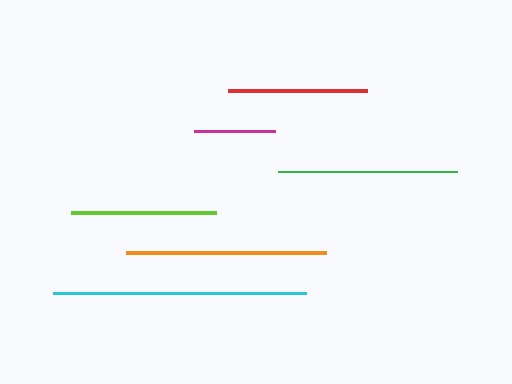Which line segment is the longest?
The cyan line is the longest at approximately 253 pixels.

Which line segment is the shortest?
The magenta line is the shortest at approximately 81 pixels.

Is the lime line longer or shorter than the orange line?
The orange line is longer than the lime line.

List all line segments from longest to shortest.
From longest to shortest: cyan, orange, green, lime, red, magenta.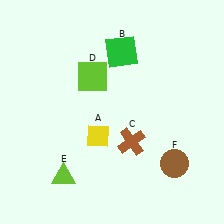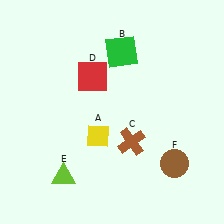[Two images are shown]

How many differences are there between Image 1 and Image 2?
There is 1 difference between the two images.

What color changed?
The square (D) changed from lime in Image 1 to red in Image 2.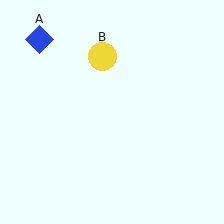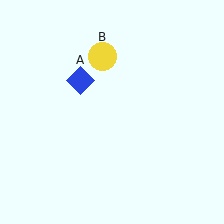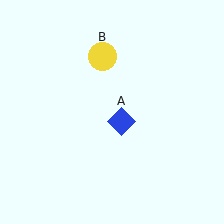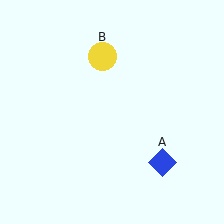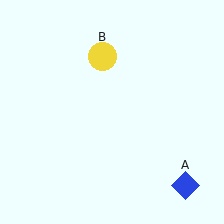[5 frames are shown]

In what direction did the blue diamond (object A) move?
The blue diamond (object A) moved down and to the right.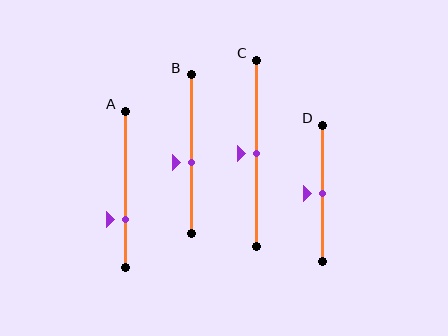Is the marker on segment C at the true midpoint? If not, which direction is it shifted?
Yes, the marker on segment C is at the true midpoint.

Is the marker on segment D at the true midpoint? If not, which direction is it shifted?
Yes, the marker on segment D is at the true midpoint.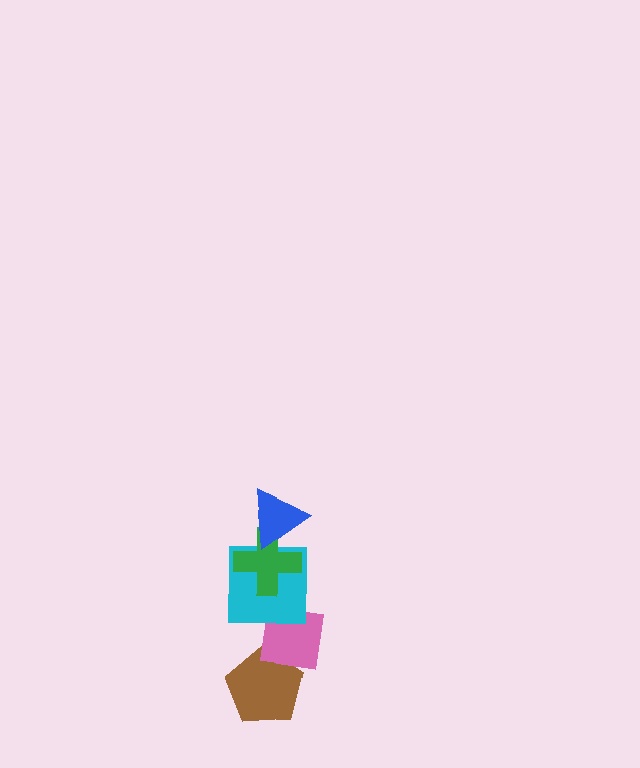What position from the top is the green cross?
The green cross is 2nd from the top.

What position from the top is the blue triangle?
The blue triangle is 1st from the top.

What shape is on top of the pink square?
The cyan square is on top of the pink square.